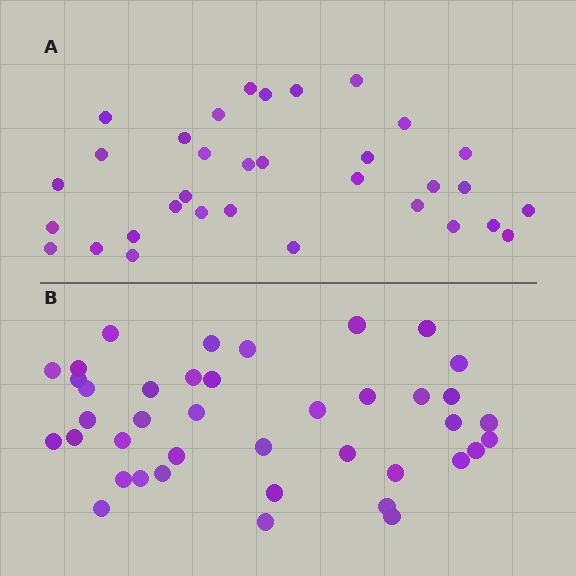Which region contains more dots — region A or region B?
Region B (the bottom region) has more dots.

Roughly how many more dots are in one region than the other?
Region B has roughly 8 or so more dots than region A.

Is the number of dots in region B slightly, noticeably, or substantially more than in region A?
Region B has only slightly more — the two regions are fairly close. The ratio is roughly 1.2 to 1.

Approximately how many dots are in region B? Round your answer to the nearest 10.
About 40 dots.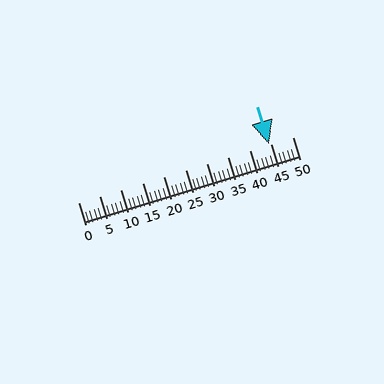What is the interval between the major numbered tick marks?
The major tick marks are spaced 5 units apart.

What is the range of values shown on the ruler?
The ruler shows values from 0 to 50.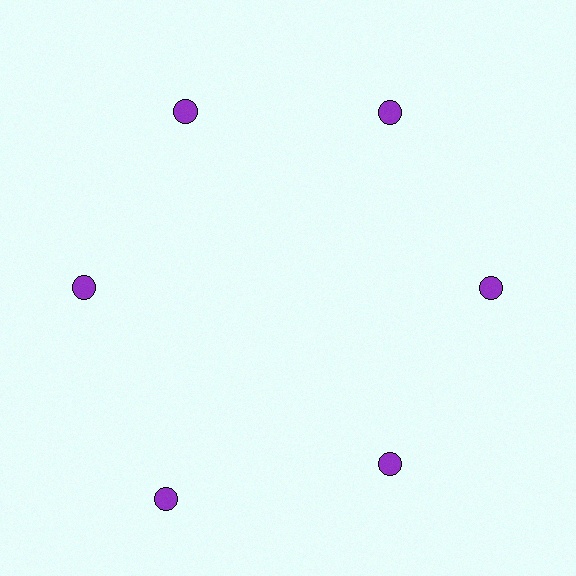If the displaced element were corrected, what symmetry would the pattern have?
It would have 6-fold rotational symmetry — the pattern would map onto itself every 60 degrees.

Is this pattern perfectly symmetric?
No. The 6 purple circles are arranged in a ring, but one element near the 7 o'clock position is pushed outward from the center, breaking the 6-fold rotational symmetry.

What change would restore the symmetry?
The symmetry would be restored by moving it inward, back onto the ring so that all 6 circles sit at equal angles and equal distance from the center.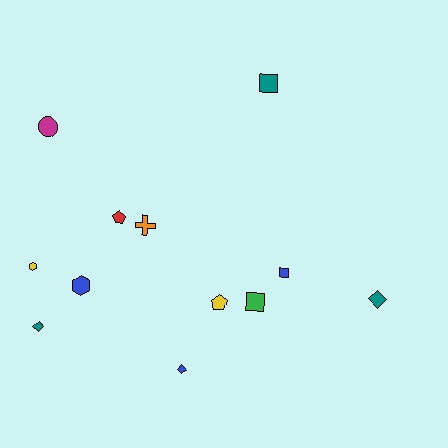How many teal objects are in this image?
There are 3 teal objects.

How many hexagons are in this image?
There are 2 hexagons.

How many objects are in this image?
There are 12 objects.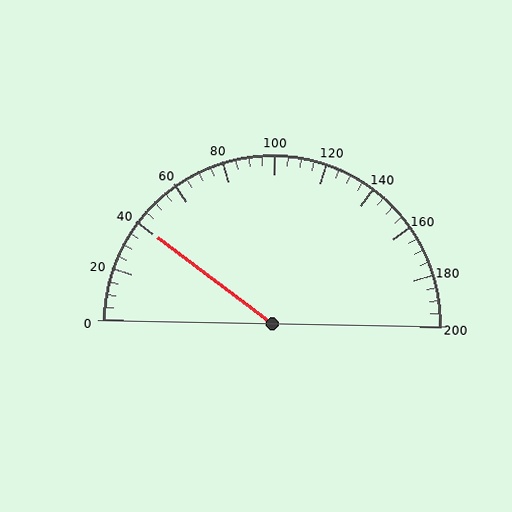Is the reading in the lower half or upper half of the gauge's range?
The reading is in the lower half of the range (0 to 200).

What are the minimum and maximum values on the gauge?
The gauge ranges from 0 to 200.